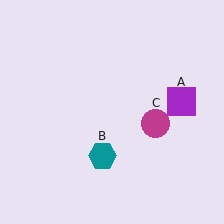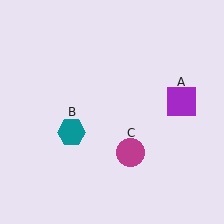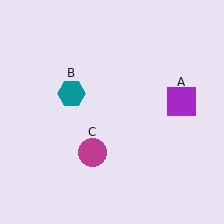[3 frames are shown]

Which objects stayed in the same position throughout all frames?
Purple square (object A) remained stationary.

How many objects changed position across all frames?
2 objects changed position: teal hexagon (object B), magenta circle (object C).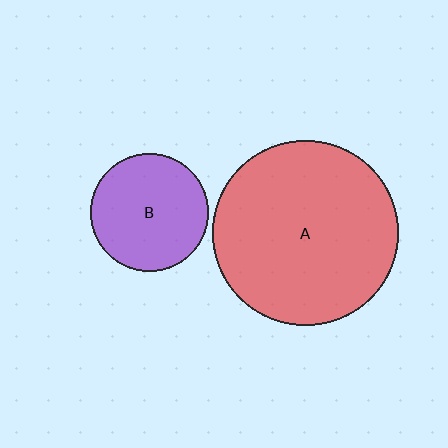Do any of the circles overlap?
No, none of the circles overlap.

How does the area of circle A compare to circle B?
Approximately 2.5 times.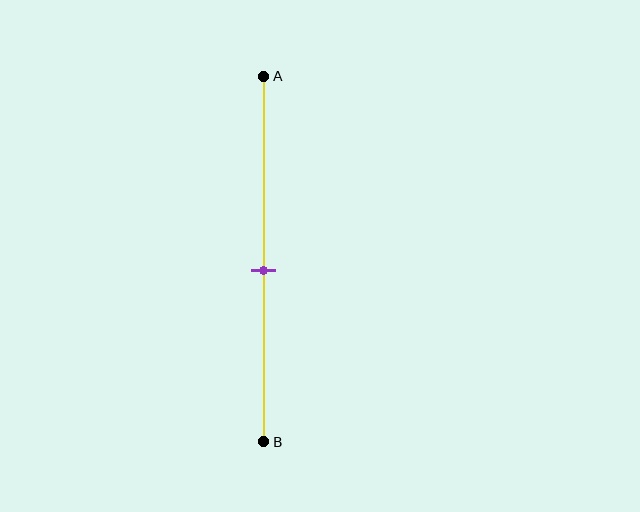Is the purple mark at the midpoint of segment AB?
No, the mark is at about 55% from A, not at the 50% midpoint.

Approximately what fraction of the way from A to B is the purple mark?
The purple mark is approximately 55% of the way from A to B.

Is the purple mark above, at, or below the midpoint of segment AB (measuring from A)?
The purple mark is below the midpoint of segment AB.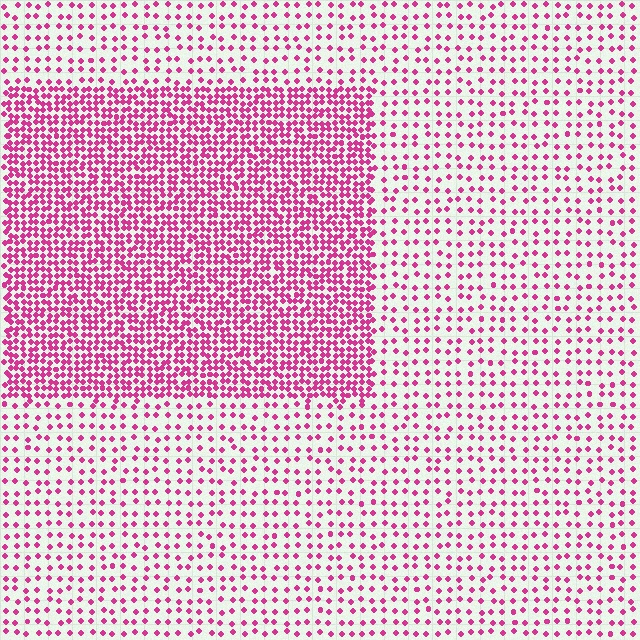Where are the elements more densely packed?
The elements are more densely packed inside the rectangle boundary.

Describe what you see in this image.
The image contains small magenta elements arranged at two different densities. A rectangle-shaped region is visible where the elements are more densely packed than the surrounding area.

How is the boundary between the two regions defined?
The boundary is defined by a change in element density (approximately 2.7x ratio). All elements are the same color, size, and shape.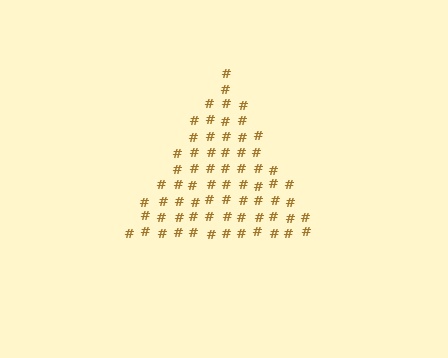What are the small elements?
The small elements are hash symbols.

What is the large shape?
The large shape is a triangle.